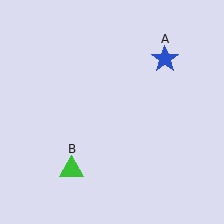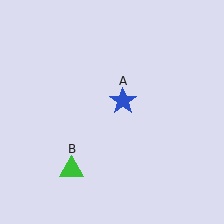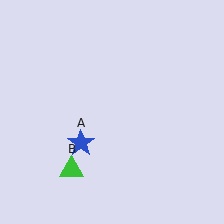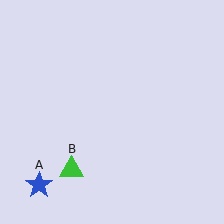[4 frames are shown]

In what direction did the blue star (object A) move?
The blue star (object A) moved down and to the left.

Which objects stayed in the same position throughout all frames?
Green triangle (object B) remained stationary.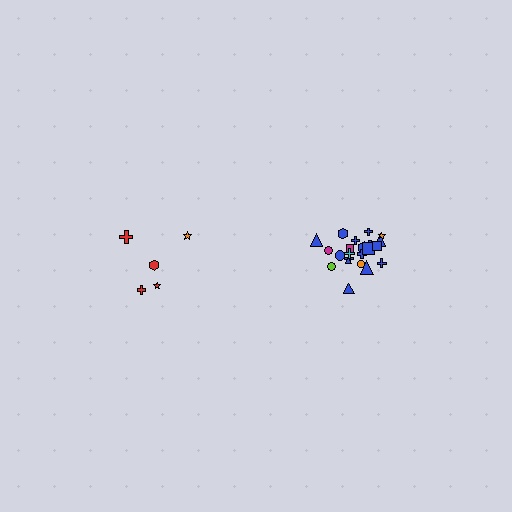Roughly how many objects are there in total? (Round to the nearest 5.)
Roughly 25 objects in total.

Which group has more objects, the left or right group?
The right group.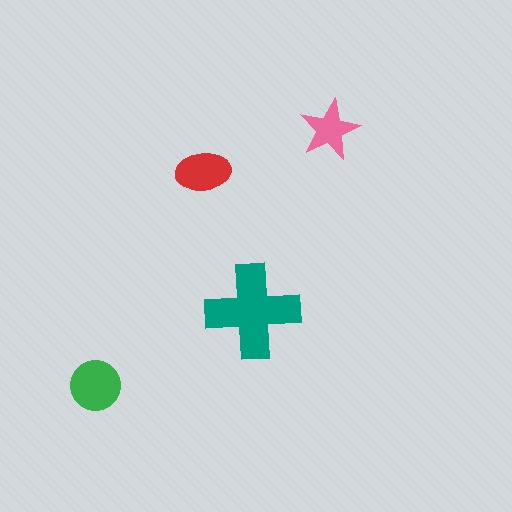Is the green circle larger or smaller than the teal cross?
Smaller.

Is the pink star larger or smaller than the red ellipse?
Smaller.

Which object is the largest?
The teal cross.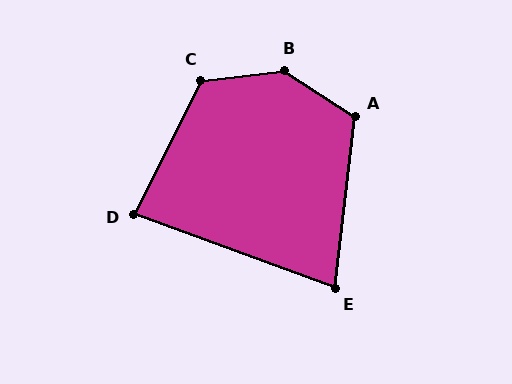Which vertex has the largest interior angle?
B, at approximately 140 degrees.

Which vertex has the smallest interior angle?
E, at approximately 77 degrees.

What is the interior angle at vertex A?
Approximately 116 degrees (obtuse).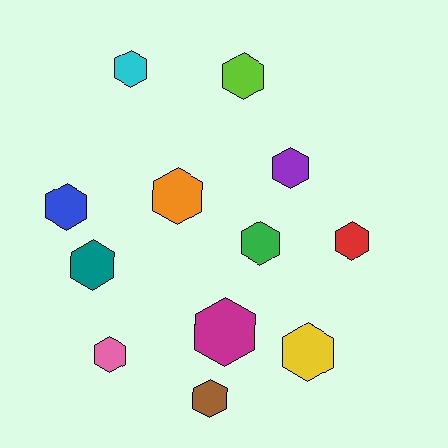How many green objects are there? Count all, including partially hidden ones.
There is 1 green object.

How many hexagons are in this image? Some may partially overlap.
There are 12 hexagons.